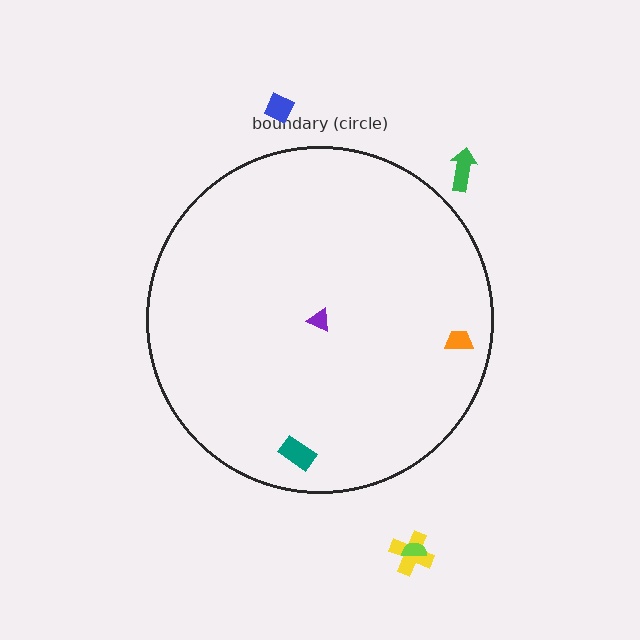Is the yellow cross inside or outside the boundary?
Outside.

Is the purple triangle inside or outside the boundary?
Inside.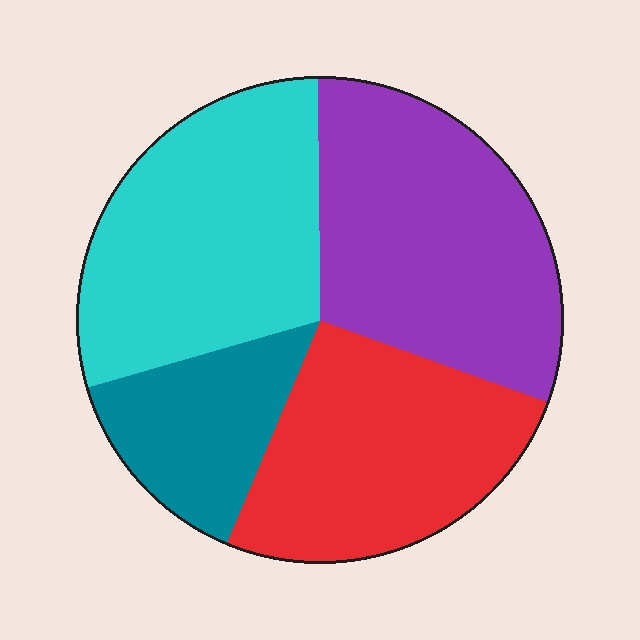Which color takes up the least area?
Teal, at roughly 15%.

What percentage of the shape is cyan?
Cyan takes up between a sixth and a third of the shape.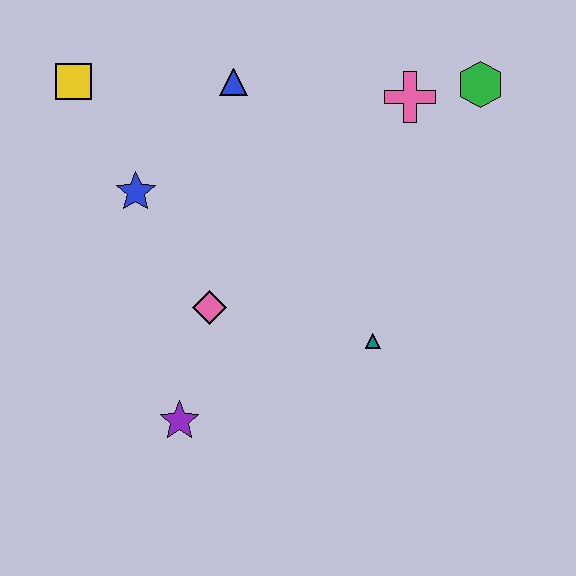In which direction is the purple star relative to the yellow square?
The purple star is below the yellow square.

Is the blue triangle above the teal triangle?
Yes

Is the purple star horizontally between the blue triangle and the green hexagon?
No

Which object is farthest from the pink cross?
The purple star is farthest from the pink cross.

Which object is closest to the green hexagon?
The pink cross is closest to the green hexagon.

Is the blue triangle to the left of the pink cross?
Yes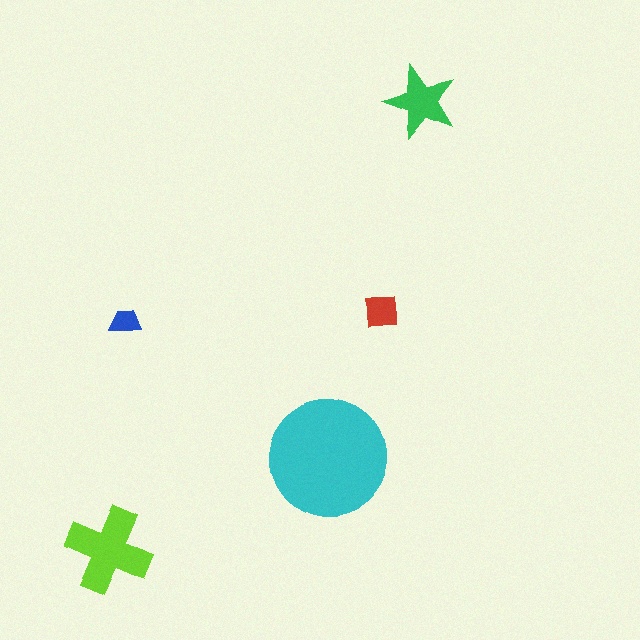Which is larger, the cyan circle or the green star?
The cyan circle.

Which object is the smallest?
The blue trapezoid.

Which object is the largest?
The cyan circle.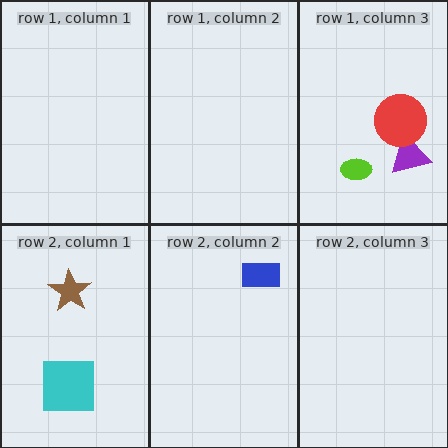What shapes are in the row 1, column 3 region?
The purple triangle, the lime ellipse, the red circle.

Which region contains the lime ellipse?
The row 1, column 3 region.